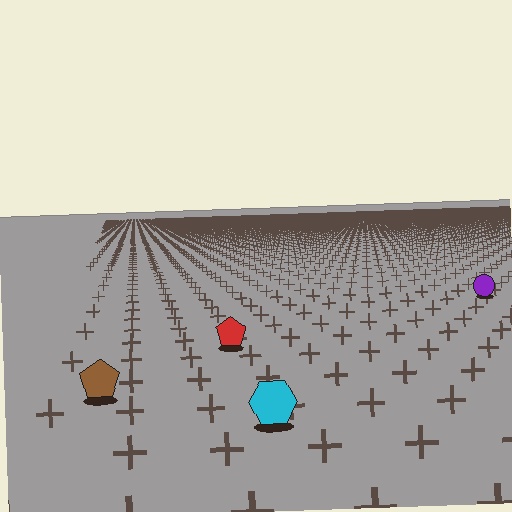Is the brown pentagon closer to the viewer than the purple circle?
Yes. The brown pentagon is closer — you can tell from the texture gradient: the ground texture is coarser near it.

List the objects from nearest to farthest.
From nearest to farthest: the cyan hexagon, the brown pentagon, the red pentagon, the purple circle.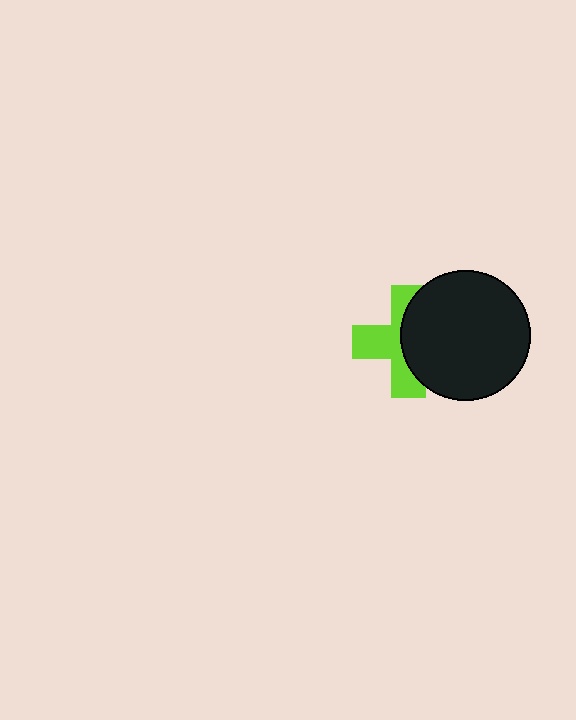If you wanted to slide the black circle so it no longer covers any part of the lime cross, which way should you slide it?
Slide it right — that is the most direct way to separate the two shapes.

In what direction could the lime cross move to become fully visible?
The lime cross could move left. That would shift it out from behind the black circle entirely.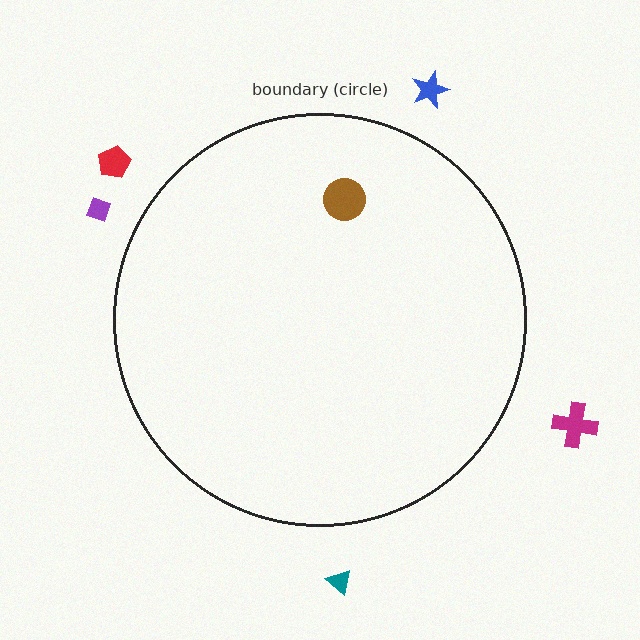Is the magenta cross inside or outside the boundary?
Outside.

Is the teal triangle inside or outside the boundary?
Outside.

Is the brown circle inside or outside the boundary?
Inside.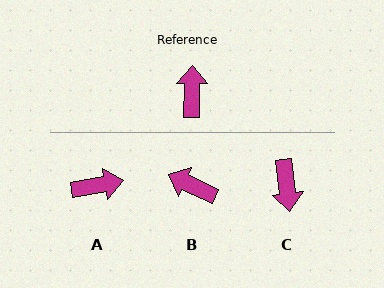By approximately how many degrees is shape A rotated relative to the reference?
Approximately 80 degrees clockwise.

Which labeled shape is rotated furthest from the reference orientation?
C, about 172 degrees away.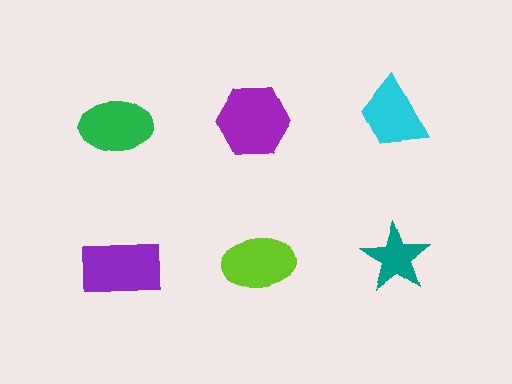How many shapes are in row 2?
3 shapes.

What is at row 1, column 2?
A purple hexagon.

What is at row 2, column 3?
A teal star.